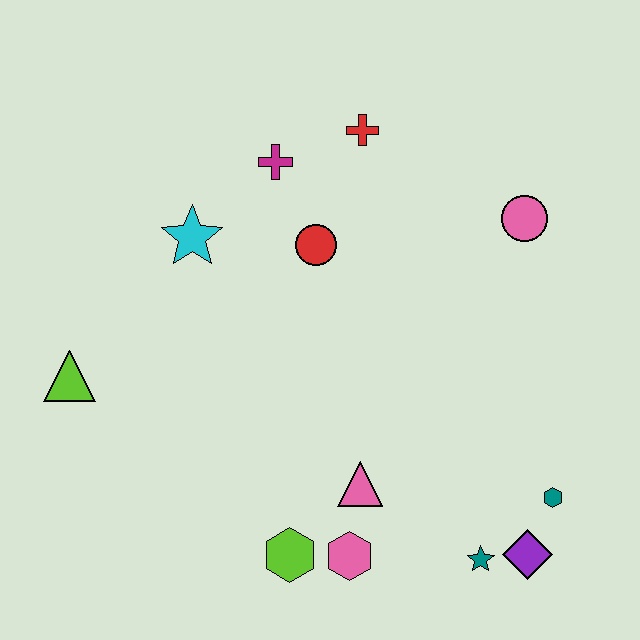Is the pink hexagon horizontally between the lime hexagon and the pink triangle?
Yes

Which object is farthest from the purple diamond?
The lime triangle is farthest from the purple diamond.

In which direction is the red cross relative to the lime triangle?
The red cross is to the right of the lime triangle.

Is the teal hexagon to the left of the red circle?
No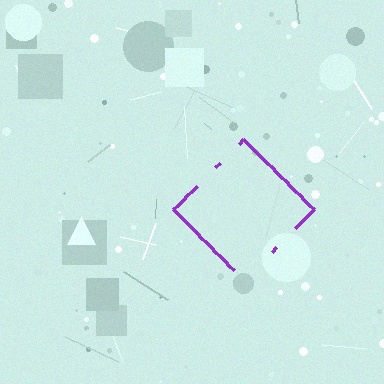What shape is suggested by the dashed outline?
The dashed outline suggests a diamond.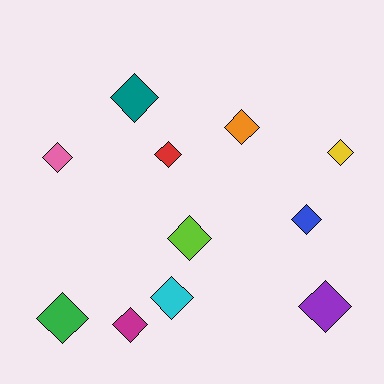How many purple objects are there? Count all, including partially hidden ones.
There is 1 purple object.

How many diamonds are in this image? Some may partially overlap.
There are 11 diamonds.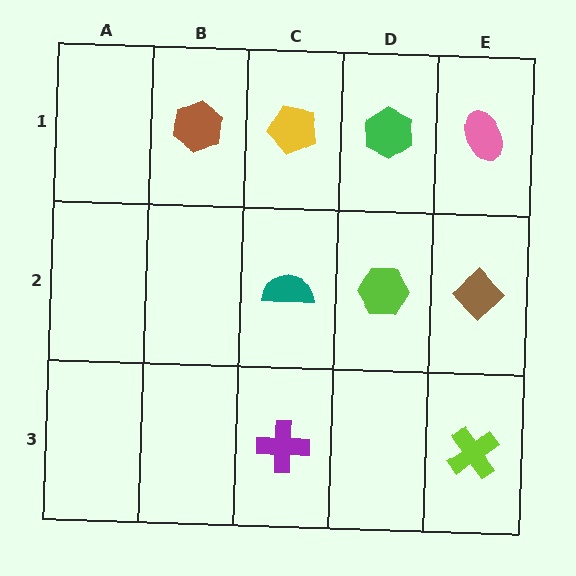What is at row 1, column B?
A brown hexagon.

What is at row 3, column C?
A purple cross.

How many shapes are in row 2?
3 shapes.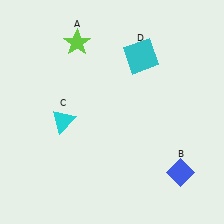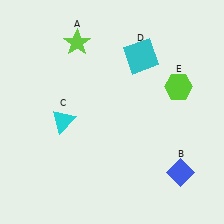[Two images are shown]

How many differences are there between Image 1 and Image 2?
There is 1 difference between the two images.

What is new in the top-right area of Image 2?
A lime hexagon (E) was added in the top-right area of Image 2.